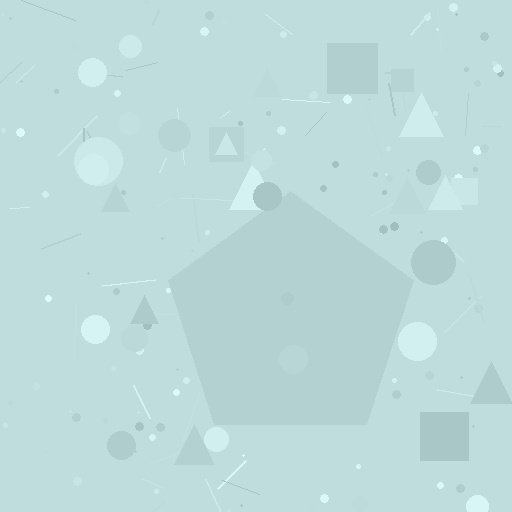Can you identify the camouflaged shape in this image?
The camouflaged shape is a pentagon.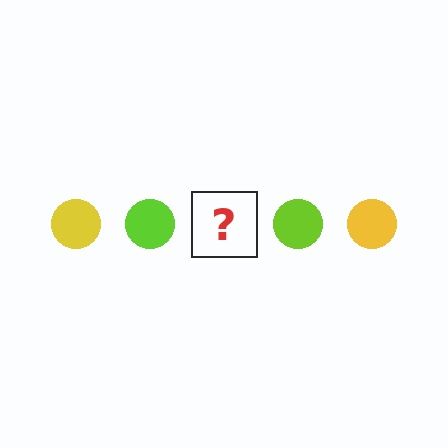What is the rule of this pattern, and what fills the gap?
The rule is that the pattern cycles through yellow, lime circles. The gap should be filled with a yellow circle.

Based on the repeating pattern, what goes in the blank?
The blank should be a yellow circle.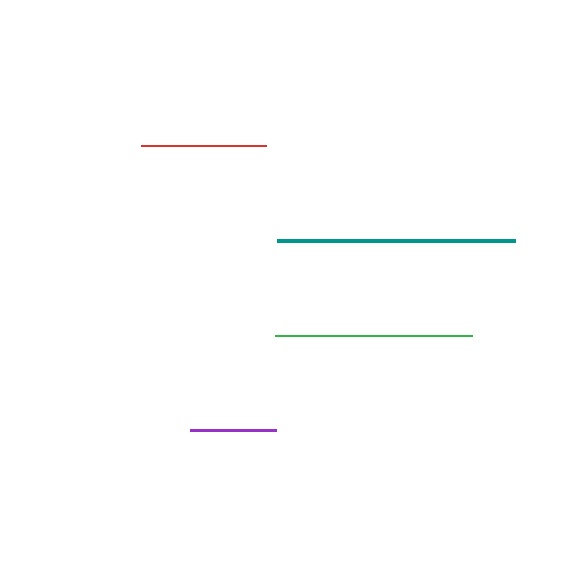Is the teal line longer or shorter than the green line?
The teal line is longer than the green line.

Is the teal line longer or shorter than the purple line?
The teal line is longer than the purple line.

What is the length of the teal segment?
The teal segment is approximately 238 pixels long.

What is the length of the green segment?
The green segment is approximately 197 pixels long.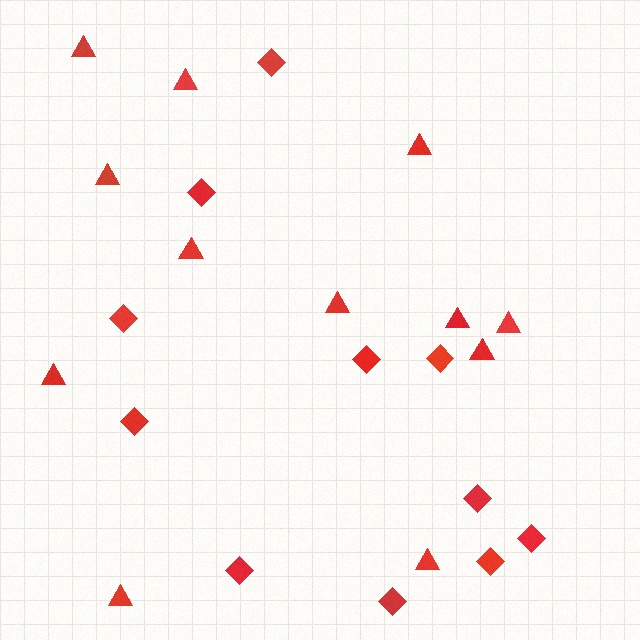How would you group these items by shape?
There are 2 groups: one group of triangles (12) and one group of diamonds (11).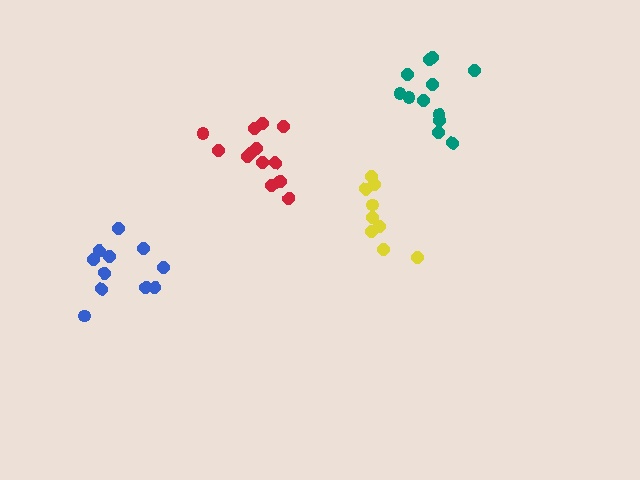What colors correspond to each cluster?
The clusters are colored: blue, red, yellow, teal.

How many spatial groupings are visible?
There are 4 spatial groupings.